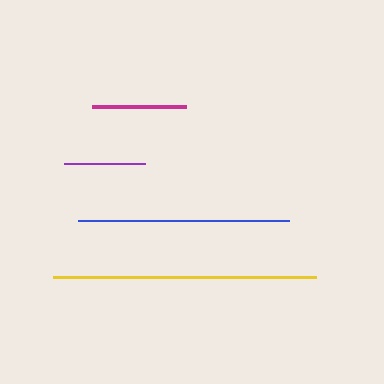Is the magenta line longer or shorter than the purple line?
The magenta line is longer than the purple line.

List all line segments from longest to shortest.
From longest to shortest: yellow, blue, magenta, purple.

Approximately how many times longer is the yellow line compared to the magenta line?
The yellow line is approximately 2.8 times the length of the magenta line.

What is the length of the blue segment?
The blue segment is approximately 211 pixels long.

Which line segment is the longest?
The yellow line is the longest at approximately 263 pixels.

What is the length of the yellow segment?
The yellow segment is approximately 263 pixels long.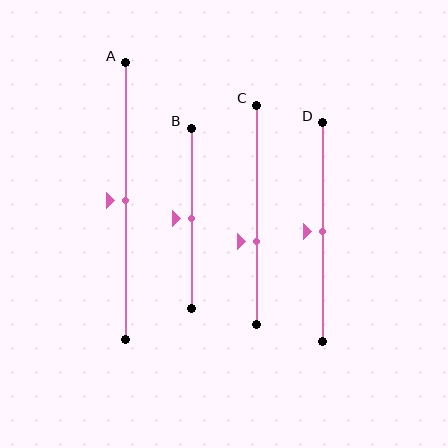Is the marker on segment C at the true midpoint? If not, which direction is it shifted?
No, the marker on segment C is shifted downward by about 12% of the segment length.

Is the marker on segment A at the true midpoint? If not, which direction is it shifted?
Yes, the marker on segment A is at the true midpoint.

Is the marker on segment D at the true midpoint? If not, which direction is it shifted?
Yes, the marker on segment D is at the true midpoint.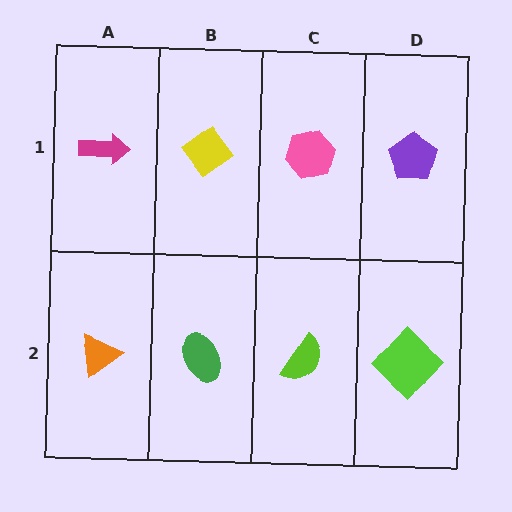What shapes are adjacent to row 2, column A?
A magenta arrow (row 1, column A), a green ellipse (row 2, column B).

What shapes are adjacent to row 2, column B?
A yellow diamond (row 1, column B), an orange triangle (row 2, column A), a lime semicircle (row 2, column C).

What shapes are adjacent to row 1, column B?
A green ellipse (row 2, column B), a magenta arrow (row 1, column A), a pink hexagon (row 1, column C).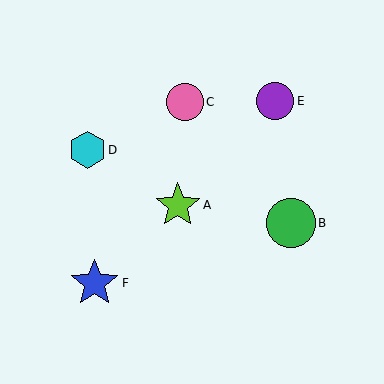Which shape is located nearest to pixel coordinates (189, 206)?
The lime star (labeled A) at (178, 205) is nearest to that location.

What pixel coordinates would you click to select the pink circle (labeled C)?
Click at (185, 102) to select the pink circle C.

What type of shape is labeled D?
Shape D is a cyan hexagon.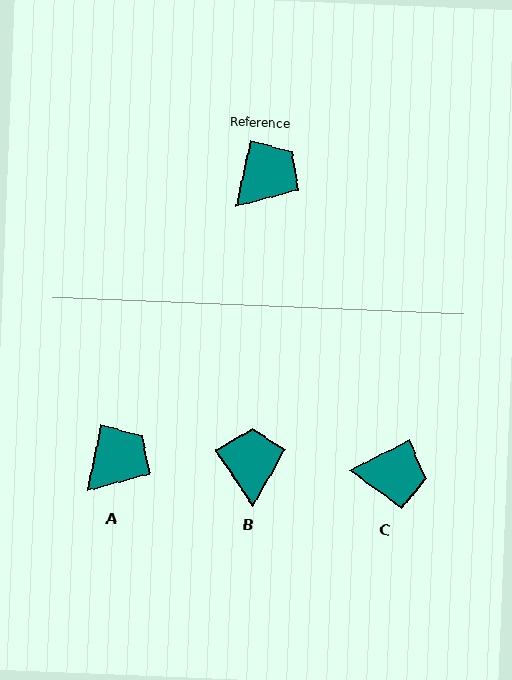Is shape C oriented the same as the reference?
No, it is off by about 50 degrees.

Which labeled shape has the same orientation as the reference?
A.